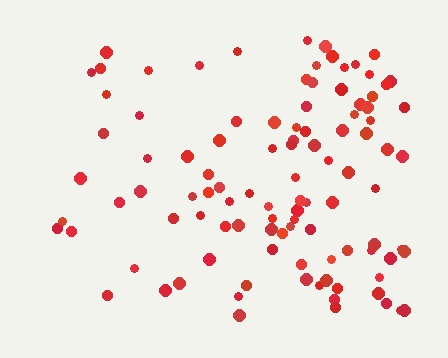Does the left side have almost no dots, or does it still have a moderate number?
Still a moderate number, just noticeably fewer than the right.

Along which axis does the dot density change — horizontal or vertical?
Horizontal.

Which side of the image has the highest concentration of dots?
The right.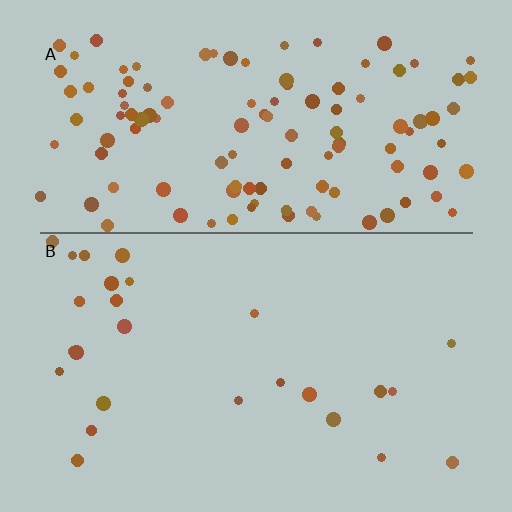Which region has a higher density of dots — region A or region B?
A (the top).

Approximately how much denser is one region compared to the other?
Approximately 4.5× — region A over region B.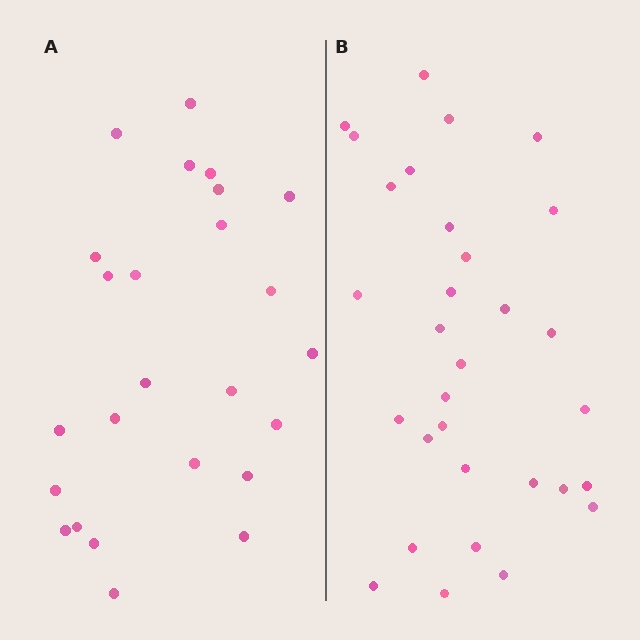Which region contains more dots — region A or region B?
Region B (the right region) has more dots.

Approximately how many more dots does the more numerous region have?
Region B has about 6 more dots than region A.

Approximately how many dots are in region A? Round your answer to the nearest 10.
About 20 dots. (The exact count is 25, which rounds to 20.)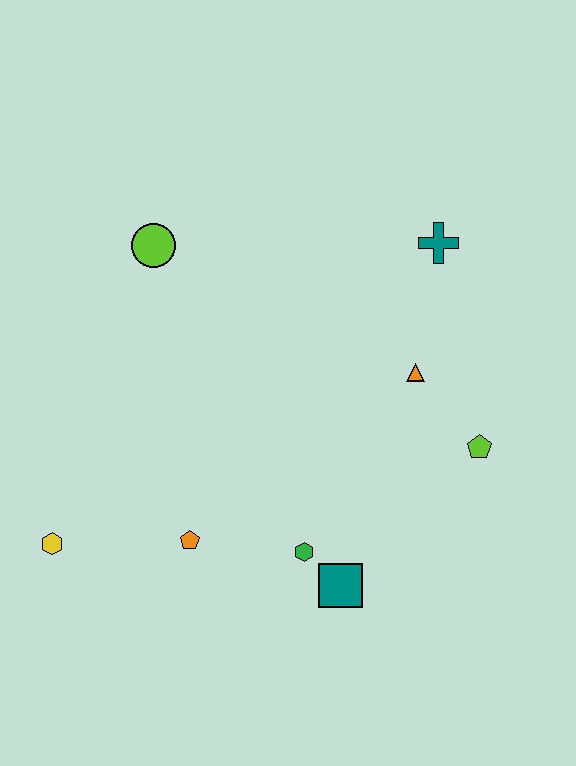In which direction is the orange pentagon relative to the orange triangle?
The orange pentagon is to the left of the orange triangle.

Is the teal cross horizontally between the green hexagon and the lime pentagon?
Yes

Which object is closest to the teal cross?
The orange triangle is closest to the teal cross.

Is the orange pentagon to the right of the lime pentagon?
No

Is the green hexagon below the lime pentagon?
Yes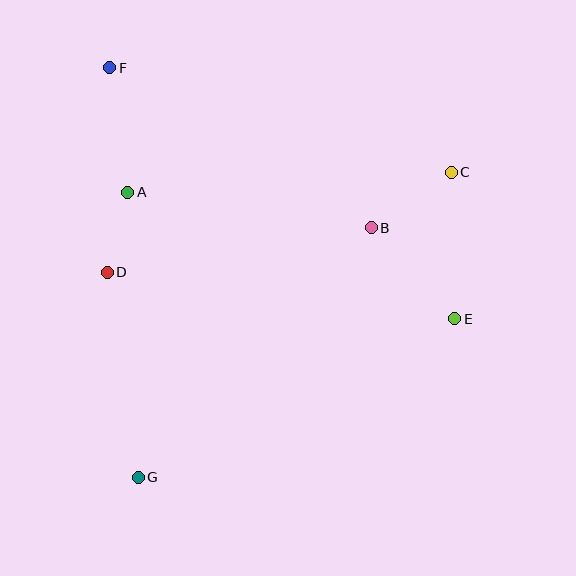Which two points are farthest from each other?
Points C and G are farthest from each other.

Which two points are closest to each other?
Points A and D are closest to each other.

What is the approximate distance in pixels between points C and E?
The distance between C and E is approximately 147 pixels.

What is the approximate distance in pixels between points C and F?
The distance between C and F is approximately 357 pixels.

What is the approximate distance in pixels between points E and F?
The distance between E and F is approximately 427 pixels.